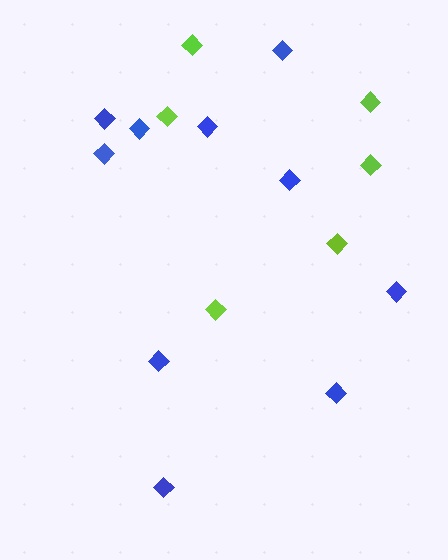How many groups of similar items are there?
There are 2 groups: one group of lime diamonds (6) and one group of blue diamonds (10).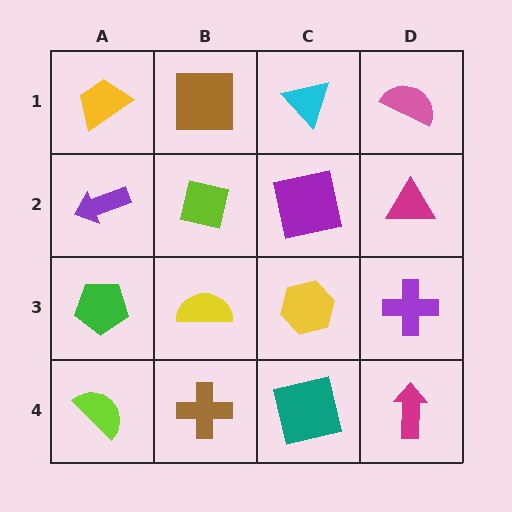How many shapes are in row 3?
4 shapes.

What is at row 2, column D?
A magenta triangle.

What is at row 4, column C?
A teal square.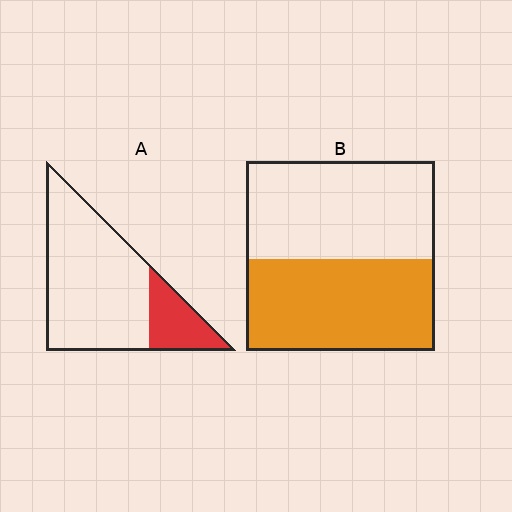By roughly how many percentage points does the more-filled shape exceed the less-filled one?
By roughly 25 percentage points (B over A).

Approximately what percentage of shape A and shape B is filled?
A is approximately 20% and B is approximately 50%.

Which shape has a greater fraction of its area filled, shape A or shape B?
Shape B.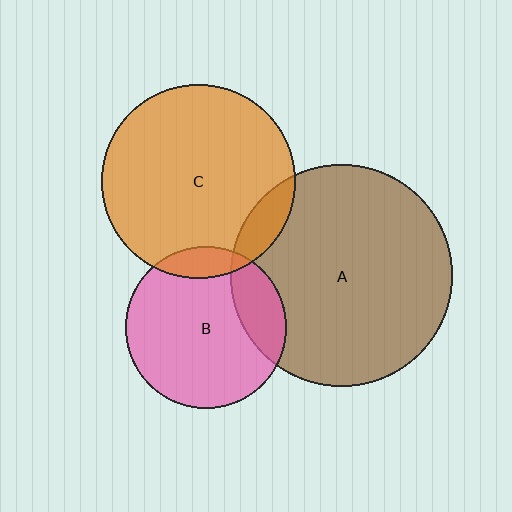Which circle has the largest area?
Circle A (brown).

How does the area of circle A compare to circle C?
Approximately 1.3 times.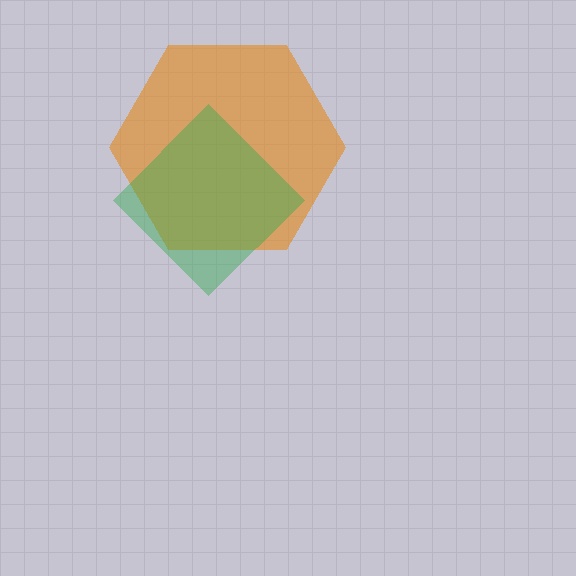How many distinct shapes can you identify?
There are 2 distinct shapes: an orange hexagon, a green diamond.